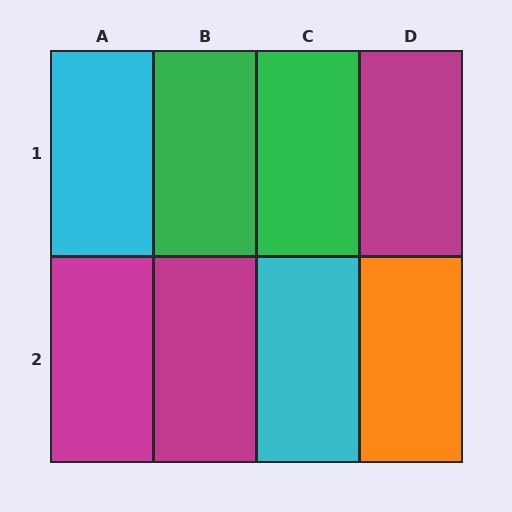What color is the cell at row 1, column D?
Magenta.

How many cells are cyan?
2 cells are cyan.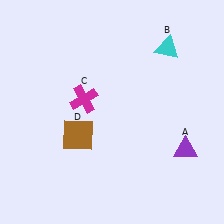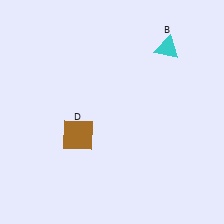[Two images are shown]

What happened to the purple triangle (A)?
The purple triangle (A) was removed in Image 2. It was in the bottom-right area of Image 1.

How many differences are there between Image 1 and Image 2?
There are 2 differences between the two images.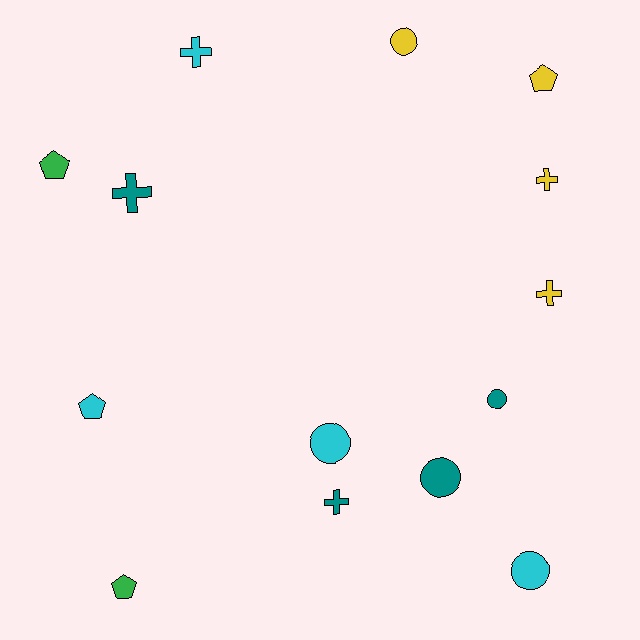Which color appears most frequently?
Teal, with 4 objects.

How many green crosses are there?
There are no green crosses.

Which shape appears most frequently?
Circle, with 5 objects.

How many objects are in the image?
There are 14 objects.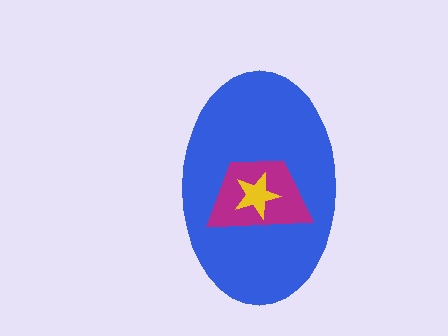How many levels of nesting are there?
3.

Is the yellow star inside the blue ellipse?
Yes.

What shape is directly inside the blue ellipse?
The magenta trapezoid.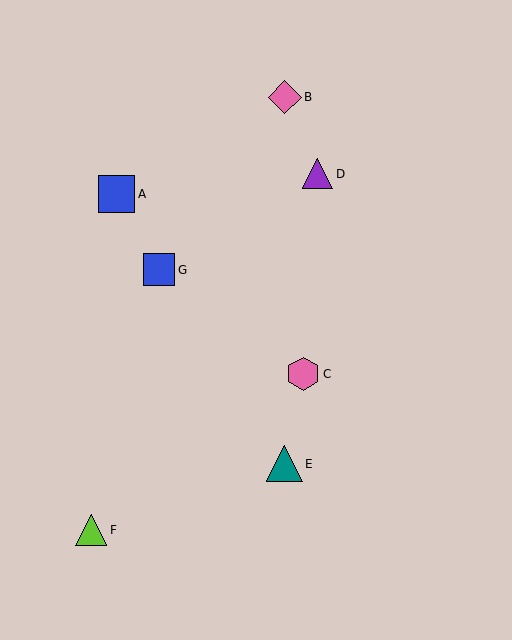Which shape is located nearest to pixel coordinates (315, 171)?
The purple triangle (labeled D) at (317, 174) is nearest to that location.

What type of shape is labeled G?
Shape G is a blue square.